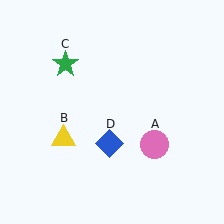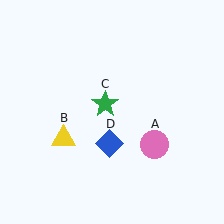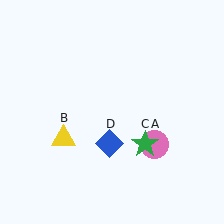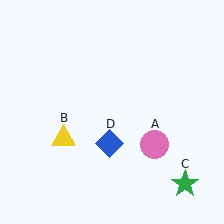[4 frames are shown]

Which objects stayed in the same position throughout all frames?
Pink circle (object A) and yellow triangle (object B) and blue diamond (object D) remained stationary.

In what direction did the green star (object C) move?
The green star (object C) moved down and to the right.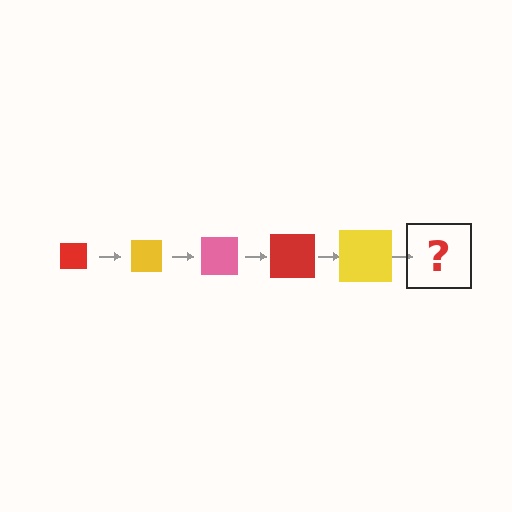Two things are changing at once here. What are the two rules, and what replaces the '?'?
The two rules are that the square grows larger each step and the color cycles through red, yellow, and pink. The '?' should be a pink square, larger than the previous one.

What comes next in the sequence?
The next element should be a pink square, larger than the previous one.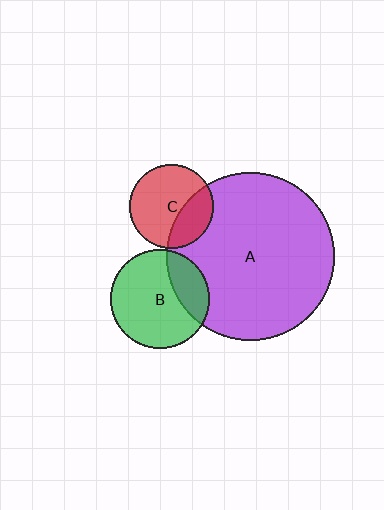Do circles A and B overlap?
Yes.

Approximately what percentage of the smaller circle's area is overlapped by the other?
Approximately 25%.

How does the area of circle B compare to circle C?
Approximately 1.4 times.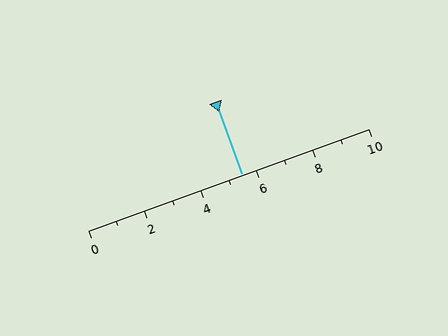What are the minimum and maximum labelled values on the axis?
The axis runs from 0 to 10.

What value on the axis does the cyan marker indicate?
The marker indicates approximately 5.5.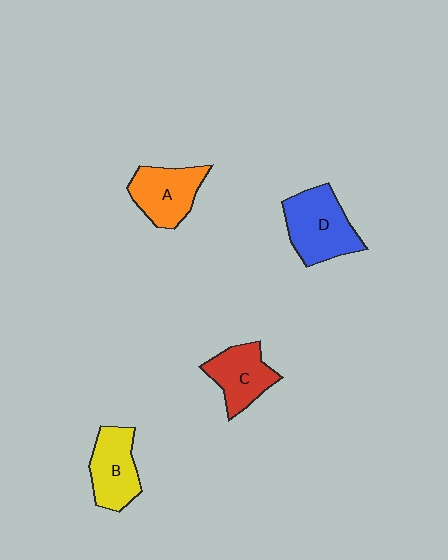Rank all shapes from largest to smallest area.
From largest to smallest: D (blue), A (orange), B (yellow), C (red).